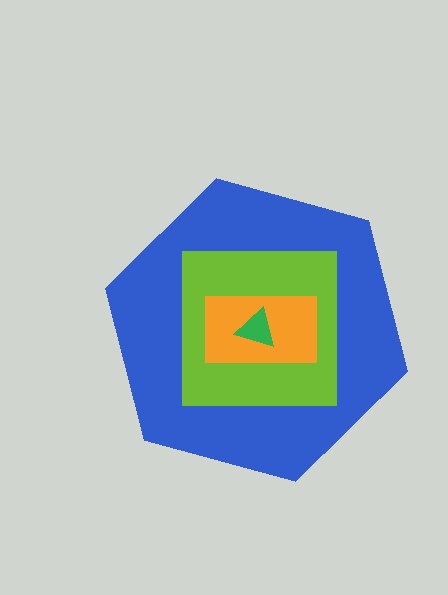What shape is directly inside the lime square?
The orange rectangle.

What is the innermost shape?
The green triangle.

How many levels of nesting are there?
4.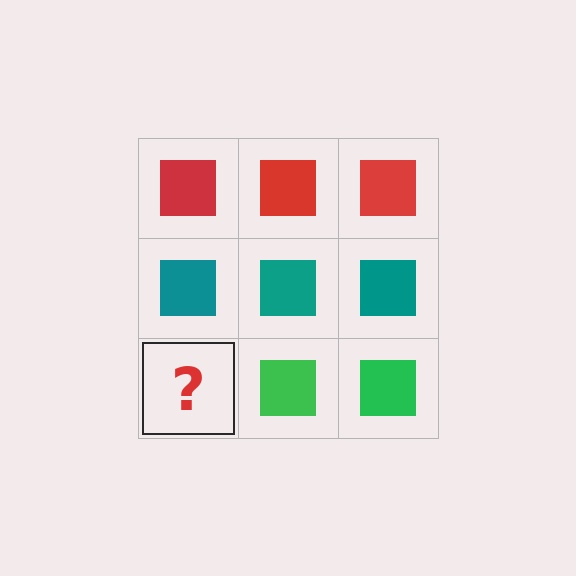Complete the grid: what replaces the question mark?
The question mark should be replaced with a green square.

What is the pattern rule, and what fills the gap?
The rule is that each row has a consistent color. The gap should be filled with a green square.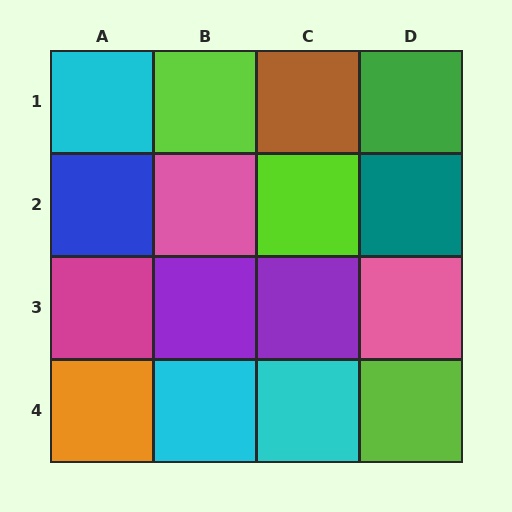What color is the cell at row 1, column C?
Brown.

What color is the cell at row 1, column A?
Cyan.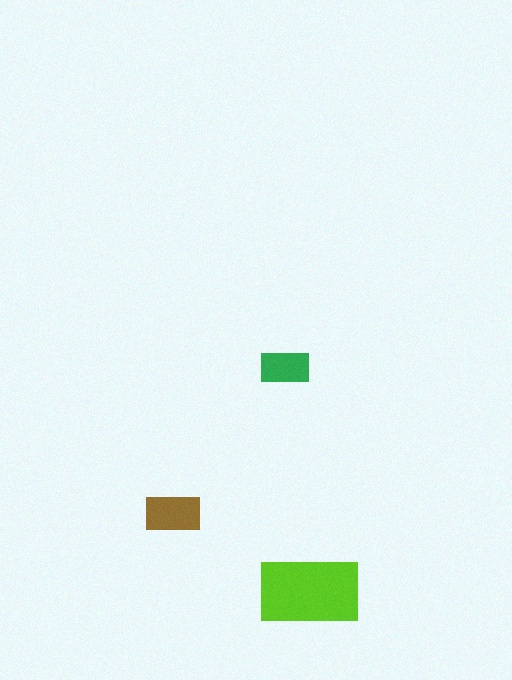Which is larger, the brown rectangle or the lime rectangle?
The lime one.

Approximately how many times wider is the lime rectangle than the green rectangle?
About 2 times wider.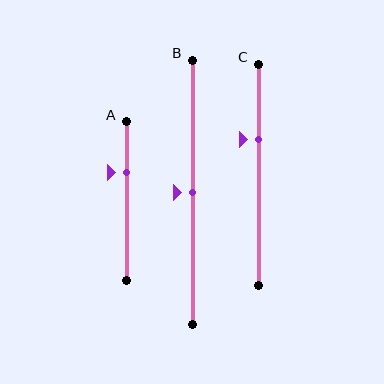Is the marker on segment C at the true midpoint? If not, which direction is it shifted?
No, the marker on segment C is shifted upward by about 16% of the segment length.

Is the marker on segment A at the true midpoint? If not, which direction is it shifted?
No, the marker on segment A is shifted upward by about 18% of the segment length.